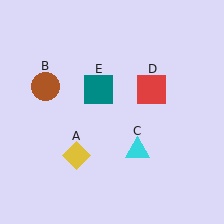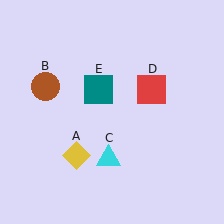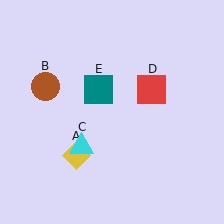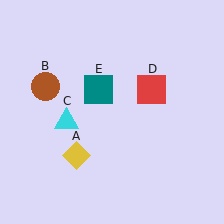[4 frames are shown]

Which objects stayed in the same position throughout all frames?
Yellow diamond (object A) and brown circle (object B) and red square (object D) and teal square (object E) remained stationary.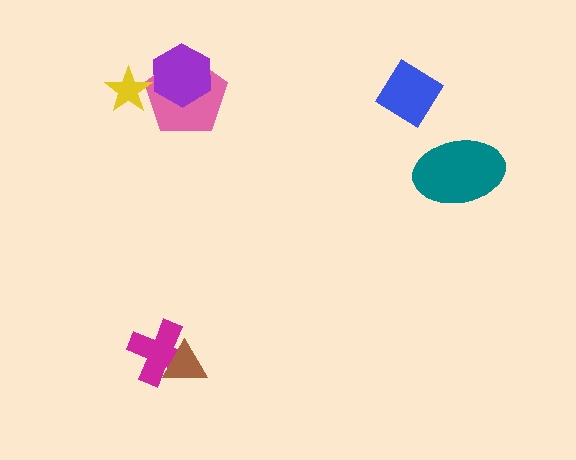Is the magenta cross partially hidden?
Yes, it is partially covered by another shape.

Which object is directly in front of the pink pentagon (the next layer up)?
The purple hexagon is directly in front of the pink pentagon.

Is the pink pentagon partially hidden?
Yes, it is partially covered by another shape.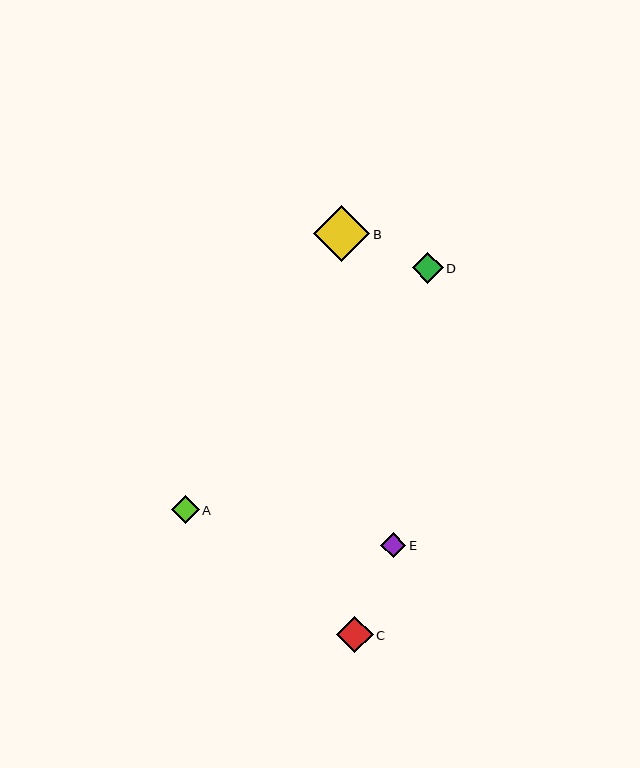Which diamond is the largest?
Diamond B is the largest with a size of approximately 56 pixels.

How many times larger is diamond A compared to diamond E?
Diamond A is approximately 1.1 times the size of diamond E.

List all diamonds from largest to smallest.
From largest to smallest: B, C, D, A, E.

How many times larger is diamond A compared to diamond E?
Diamond A is approximately 1.1 times the size of diamond E.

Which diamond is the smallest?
Diamond E is the smallest with a size of approximately 25 pixels.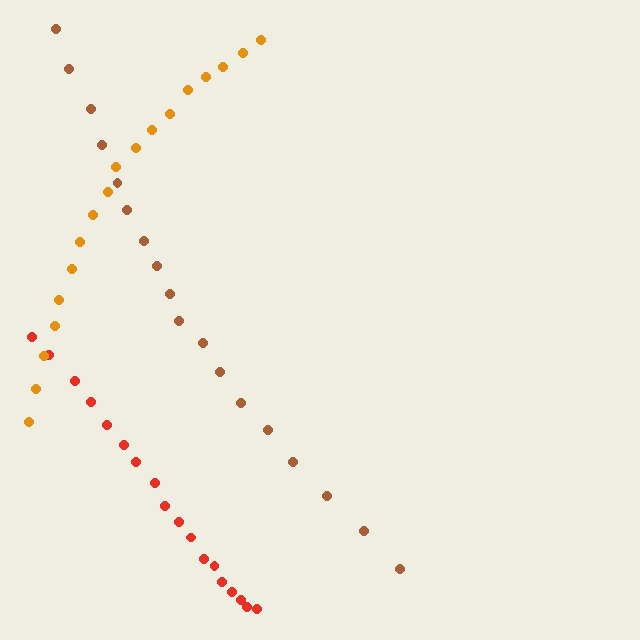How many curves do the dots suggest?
There are 3 distinct paths.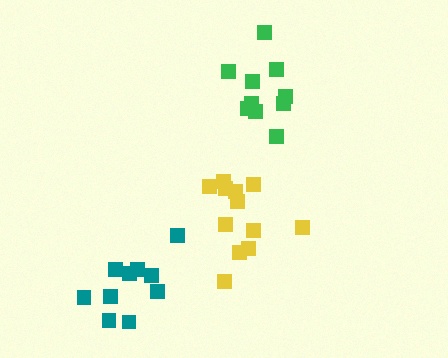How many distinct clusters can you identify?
There are 3 distinct clusters.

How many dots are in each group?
Group 1: 12 dots, Group 2: 11 dots, Group 3: 10 dots (33 total).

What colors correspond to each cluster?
The clusters are colored: yellow, green, teal.